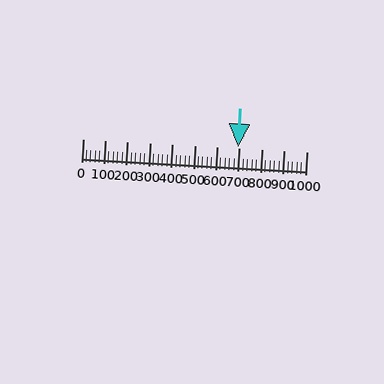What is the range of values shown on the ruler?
The ruler shows values from 0 to 1000.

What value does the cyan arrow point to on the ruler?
The cyan arrow points to approximately 695.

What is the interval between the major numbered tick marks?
The major tick marks are spaced 100 units apart.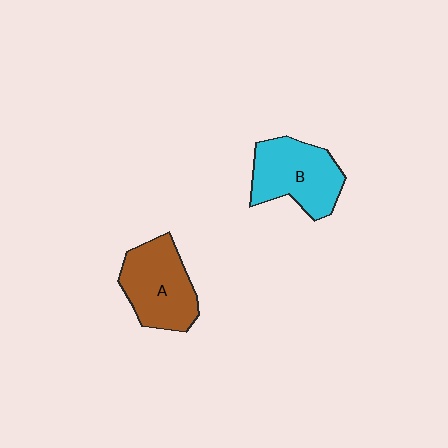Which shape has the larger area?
Shape B (cyan).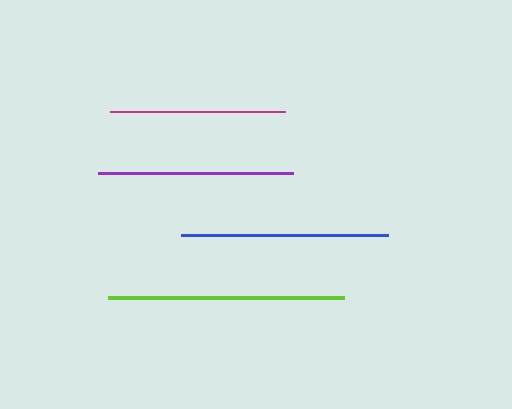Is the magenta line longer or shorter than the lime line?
The lime line is longer than the magenta line.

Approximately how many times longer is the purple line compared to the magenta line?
The purple line is approximately 1.1 times the length of the magenta line.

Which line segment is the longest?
The lime line is the longest at approximately 236 pixels.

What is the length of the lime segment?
The lime segment is approximately 236 pixels long.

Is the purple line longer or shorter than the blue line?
The blue line is longer than the purple line.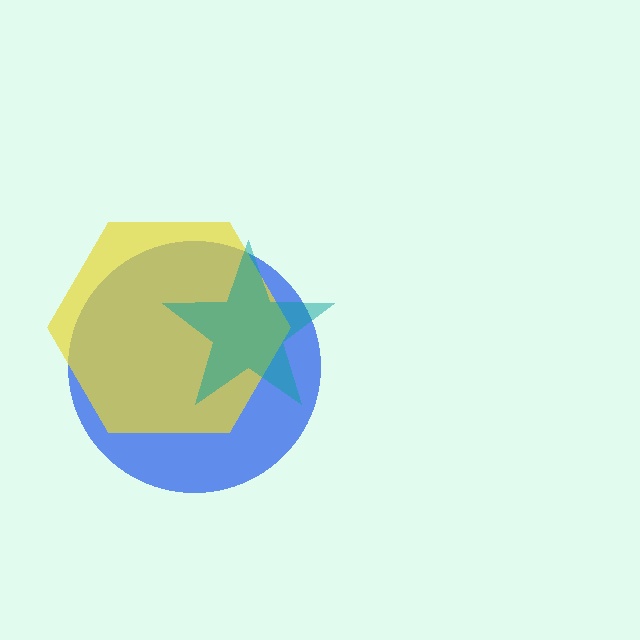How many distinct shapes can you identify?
There are 3 distinct shapes: a blue circle, a yellow hexagon, a teal star.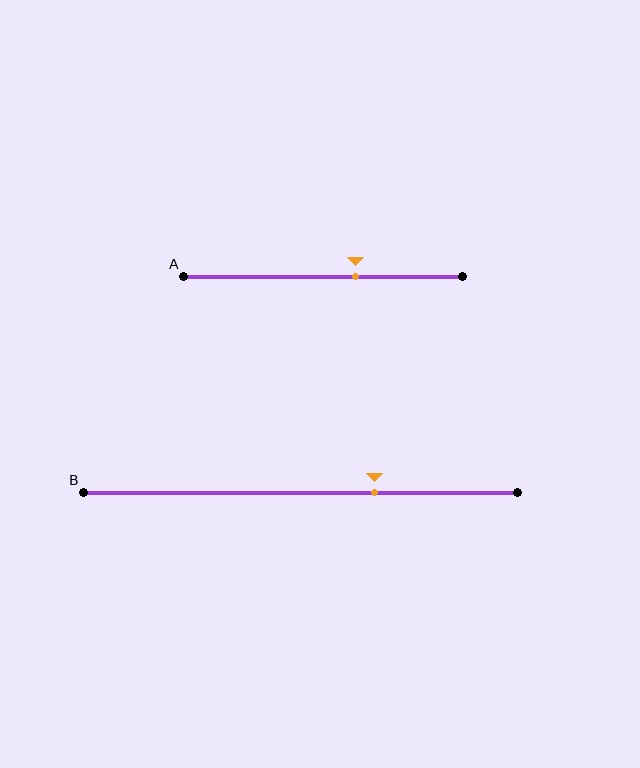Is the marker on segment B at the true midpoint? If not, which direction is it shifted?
No, the marker on segment B is shifted to the right by about 17% of the segment length.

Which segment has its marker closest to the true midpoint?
Segment A has its marker closest to the true midpoint.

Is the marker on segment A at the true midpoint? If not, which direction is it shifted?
No, the marker on segment A is shifted to the right by about 12% of the segment length.